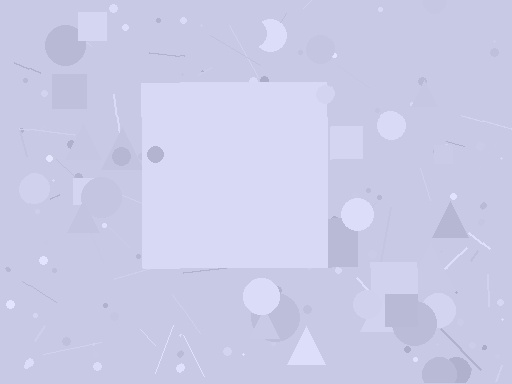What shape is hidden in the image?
A square is hidden in the image.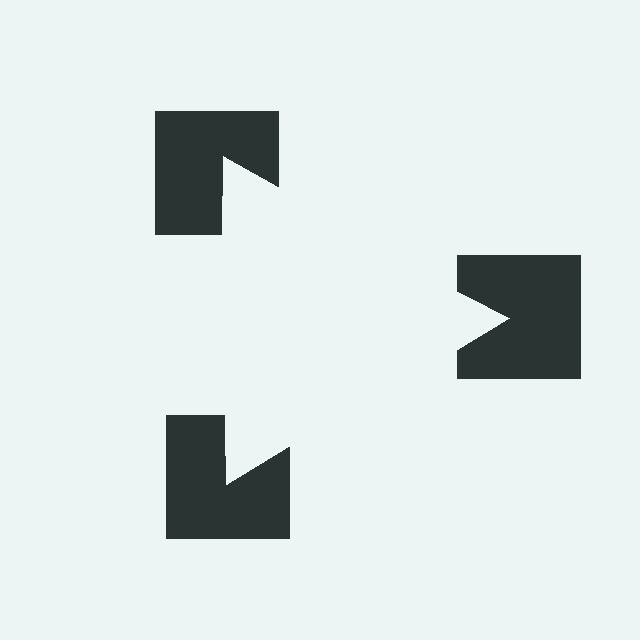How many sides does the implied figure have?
3 sides.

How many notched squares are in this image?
There are 3 — one at each vertex of the illusory triangle.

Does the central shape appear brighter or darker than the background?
It typically appears slightly brighter than the background, even though no actual brightness change is drawn.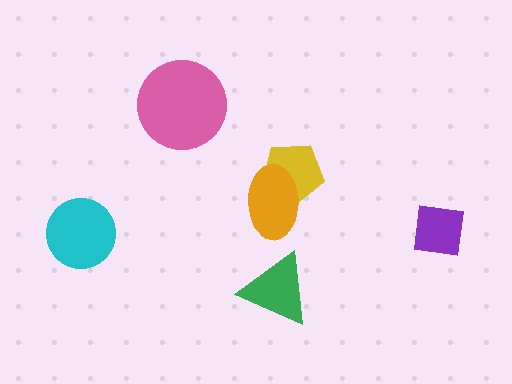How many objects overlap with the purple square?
0 objects overlap with the purple square.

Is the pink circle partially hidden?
No, no other shape covers it.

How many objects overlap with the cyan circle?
0 objects overlap with the cyan circle.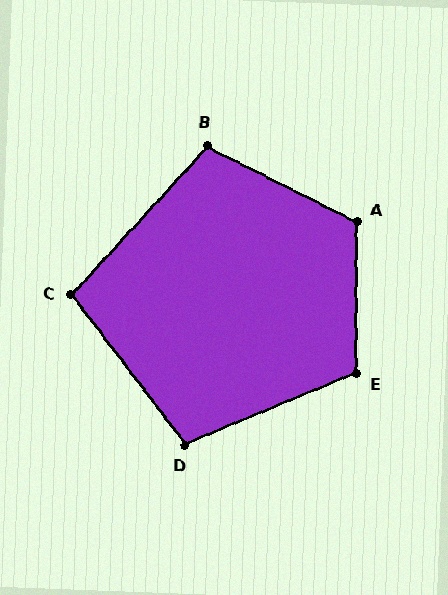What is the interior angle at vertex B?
Approximately 105 degrees (obtuse).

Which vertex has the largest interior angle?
A, at approximately 117 degrees.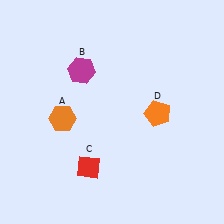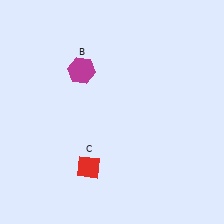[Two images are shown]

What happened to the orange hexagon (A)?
The orange hexagon (A) was removed in Image 2. It was in the bottom-left area of Image 1.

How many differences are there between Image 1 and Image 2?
There are 2 differences between the two images.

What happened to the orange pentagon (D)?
The orange pentagon (D) was removed in Image 2. It was in the bottom-right area of Image 1.